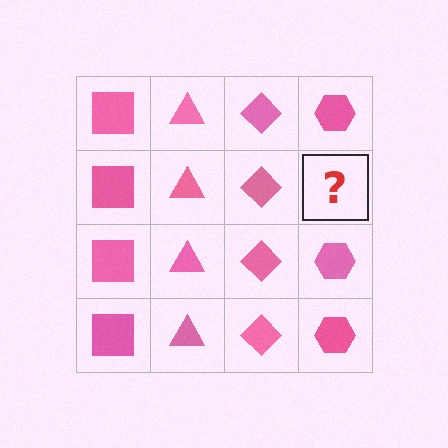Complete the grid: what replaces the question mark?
The question mark should be replaced with a pink hexagon.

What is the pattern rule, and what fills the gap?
The rule is that each column has a consistent shape. The gap should be filled with a pink hexagon.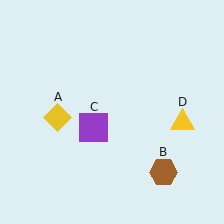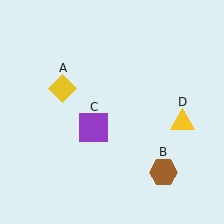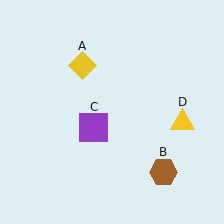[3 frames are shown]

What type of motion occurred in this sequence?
The yellow diamond (object A) rotated clockwise around the center of the scene.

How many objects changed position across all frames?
1 object changed position: yellow diamond (object A).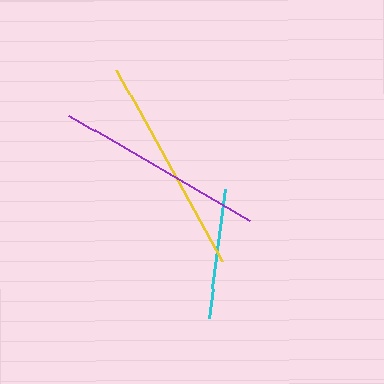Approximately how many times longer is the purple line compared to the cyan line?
The purple line is approximately 1.6 times the length of the cyan line.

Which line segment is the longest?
The yellow line is the longest at approximately 218 pixels.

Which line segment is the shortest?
The cyan line is the shortest at approximately 130 pixels.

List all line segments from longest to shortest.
From longest to shortest: yellow, purple, cyan.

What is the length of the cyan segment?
The cyan segment is approximately 130 pixels long.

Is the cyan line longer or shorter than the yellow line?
The yellow line is longer than the cyan line.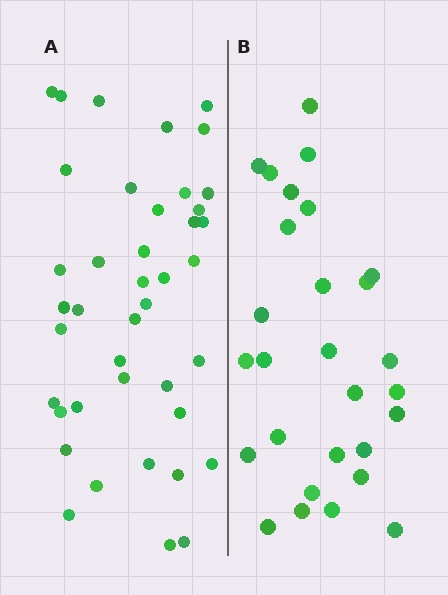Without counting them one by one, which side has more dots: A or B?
Region A (the left region) has more dots.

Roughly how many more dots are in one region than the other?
Region A has approximately 15 more dots than region B.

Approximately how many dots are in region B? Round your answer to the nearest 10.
About 30 dots. (The exact count is 28, which rounds to 30.)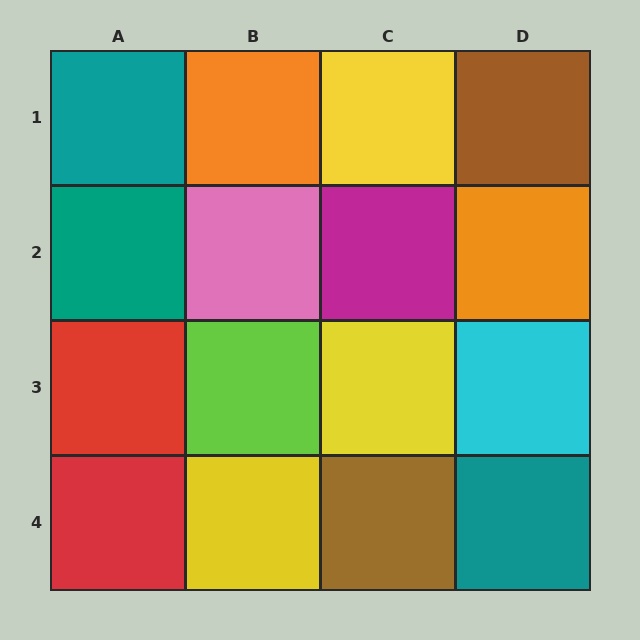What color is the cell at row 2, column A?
Teal.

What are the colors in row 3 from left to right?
Red, lime, yellow, cyan.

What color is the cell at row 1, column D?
Brown.